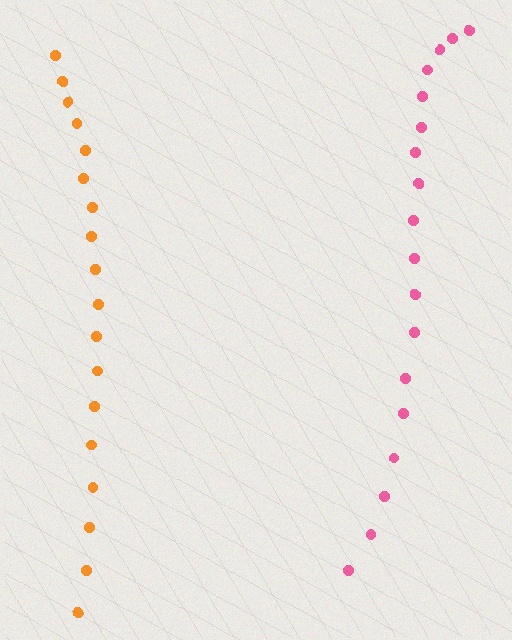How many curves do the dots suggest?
There are 2 distinct paths.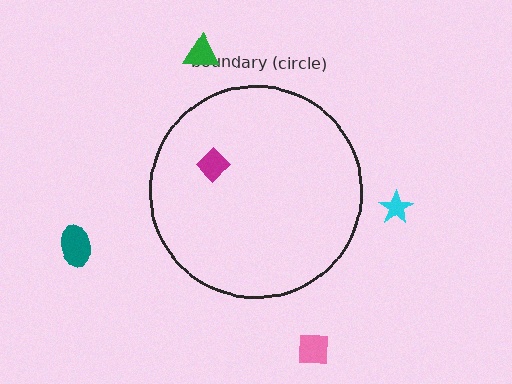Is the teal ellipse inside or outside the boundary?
Outside.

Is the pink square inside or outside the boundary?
Outside.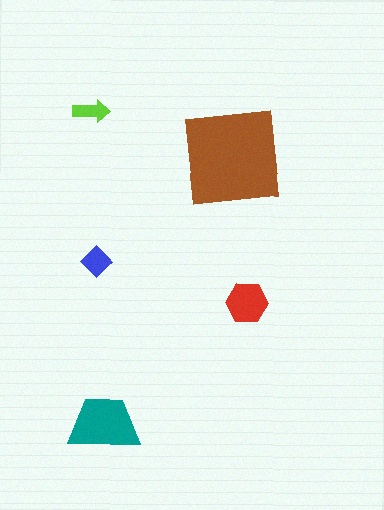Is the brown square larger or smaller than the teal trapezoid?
Larger.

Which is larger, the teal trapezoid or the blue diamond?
The teal trapezoid.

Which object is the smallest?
The lime arrow.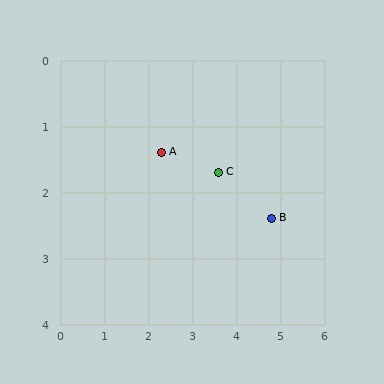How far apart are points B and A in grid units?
Points B and A are about 2.7 grid units apart.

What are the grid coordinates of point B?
Point B is at approximately (4.8, 2.4).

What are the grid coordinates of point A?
Point A is at approximately (2.3, 1.4).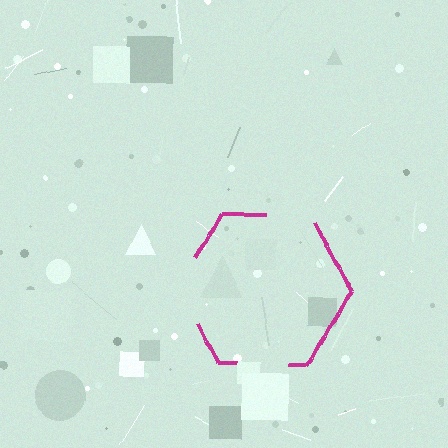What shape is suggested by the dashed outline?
The dashed outline suggests a hexagon.